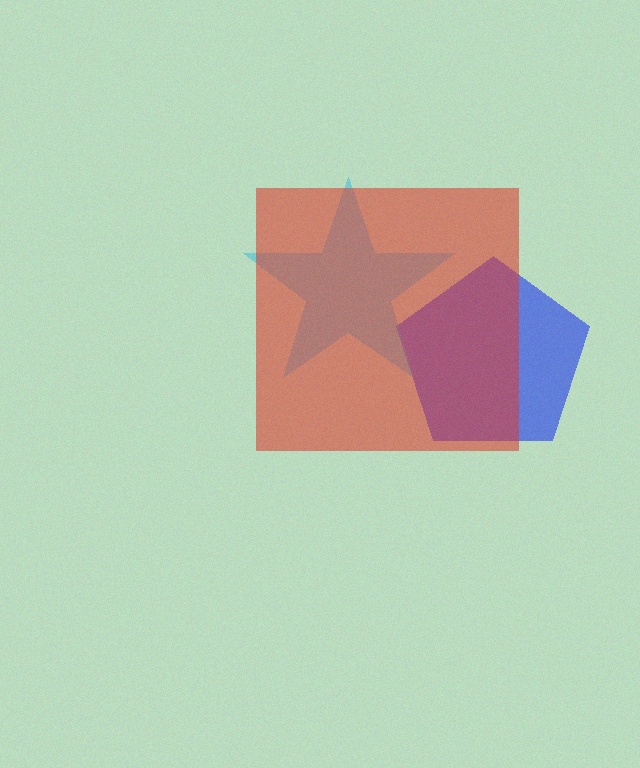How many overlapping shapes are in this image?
There are 3 overlapping shapes in the image.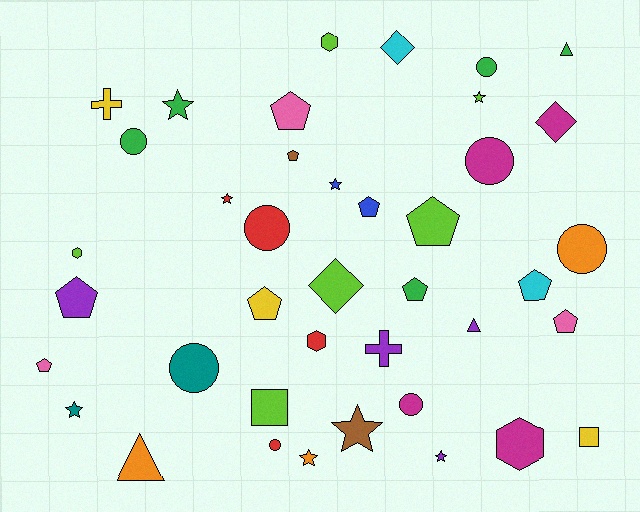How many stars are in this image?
There are 8 stars.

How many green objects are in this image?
There are 5 green objects.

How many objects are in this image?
There are 40 objects.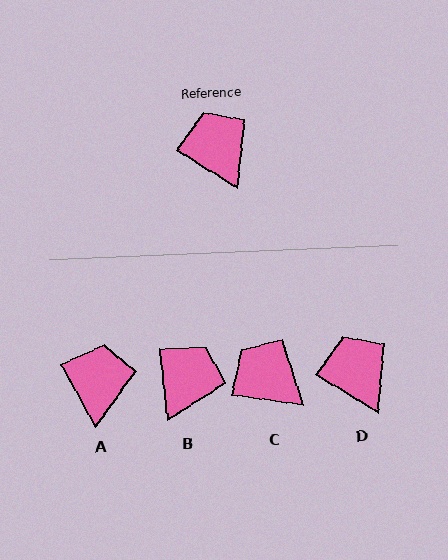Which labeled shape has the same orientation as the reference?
D.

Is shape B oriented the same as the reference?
No, it is off by about 53 degrees.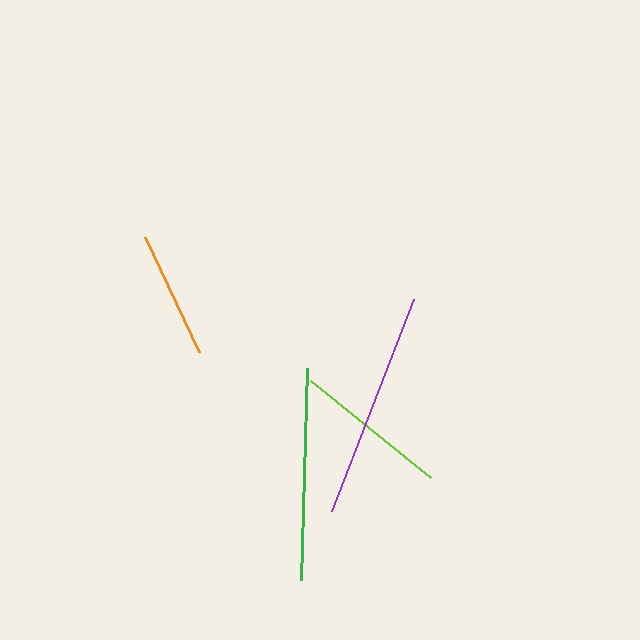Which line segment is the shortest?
The orange line is the shortest at approximately 128 pixels.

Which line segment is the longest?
The purple line is the longest at approximately 227 pixels.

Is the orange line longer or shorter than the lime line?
The lime line is longer than the orange line.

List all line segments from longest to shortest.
From longest to shortest: purple, green, lime, orange.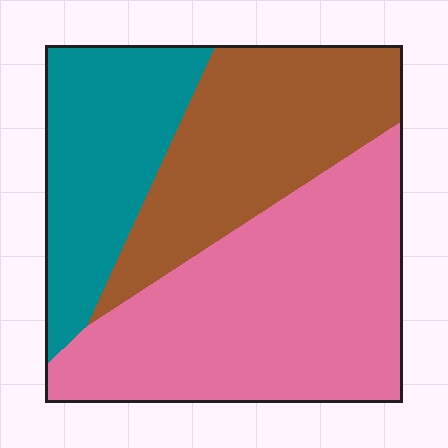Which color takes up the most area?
Pink, at roughly 45%.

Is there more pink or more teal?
Pink.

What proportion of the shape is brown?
Brown covers about 30% of the shape.